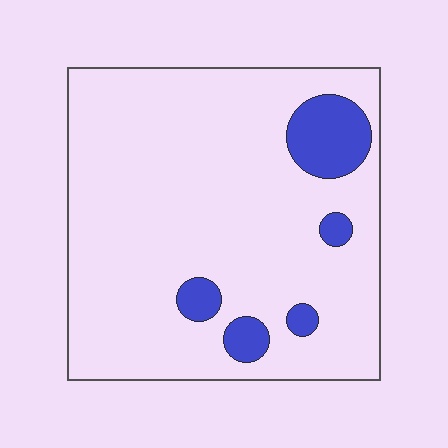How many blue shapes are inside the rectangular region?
5.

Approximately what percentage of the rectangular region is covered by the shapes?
Approximately 10%.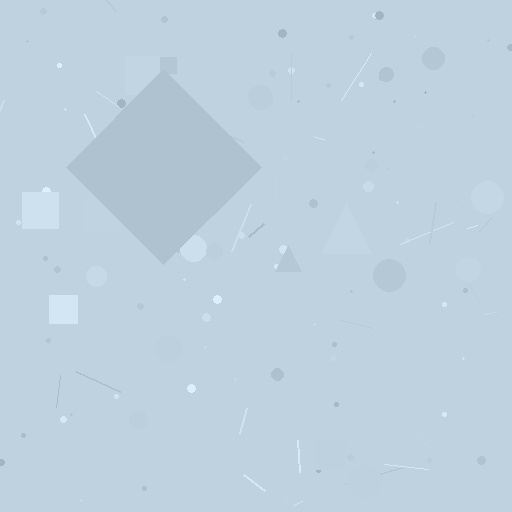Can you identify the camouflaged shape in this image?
The camouflaged shape is a diamond.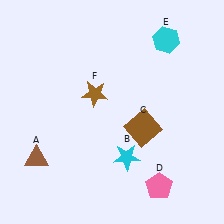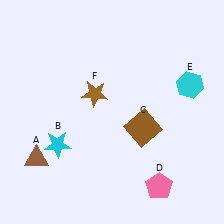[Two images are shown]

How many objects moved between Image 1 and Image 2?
2 objects moved between the two images.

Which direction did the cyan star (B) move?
The cyan star (B) moved left.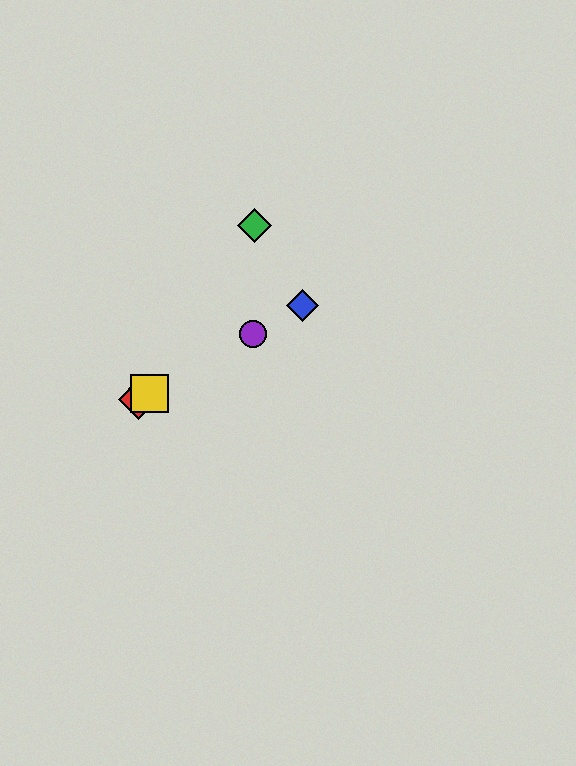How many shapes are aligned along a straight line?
4 shapes (the red diamond, the blue diamond, the yellow square, the purple circle) are aligned along a straight line.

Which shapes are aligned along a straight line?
The red diamond, the blue diamond, the yellow square, the purple circle are aligned along a straight line.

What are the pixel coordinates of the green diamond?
The green diamond is at (255, 225).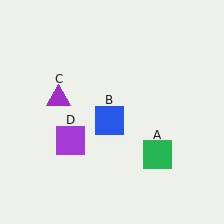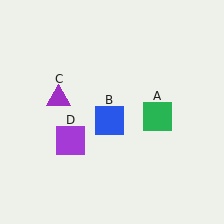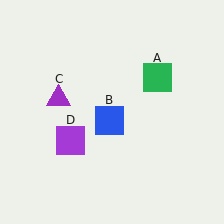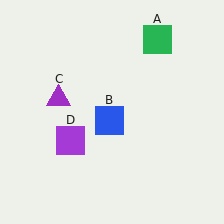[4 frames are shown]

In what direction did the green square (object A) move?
The green square (object A) moved up.